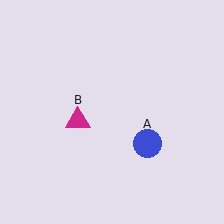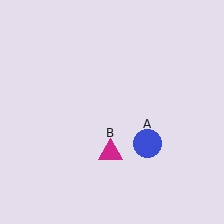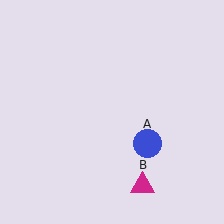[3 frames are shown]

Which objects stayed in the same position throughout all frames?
Blue circle (object A) remained stationary.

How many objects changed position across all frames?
1 object changed position: magenta triangle (object B).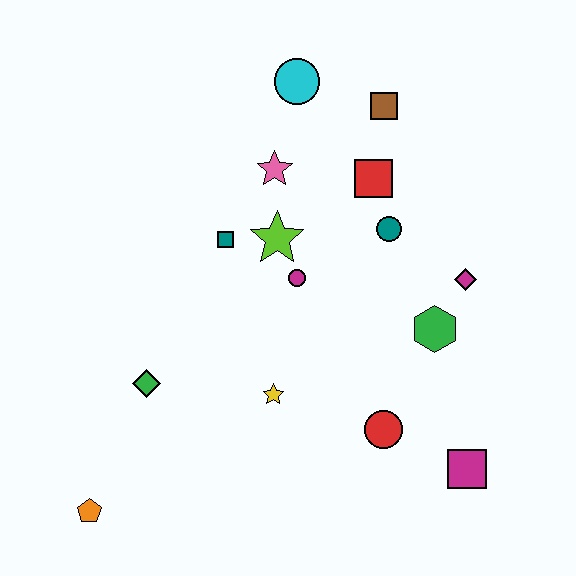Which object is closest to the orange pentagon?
The green diamond is closest to the orange pentagon.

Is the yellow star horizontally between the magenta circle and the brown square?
No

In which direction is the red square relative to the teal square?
The red square is to the right of the teal square.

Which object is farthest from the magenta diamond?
The orange pentagon is farthest from the magenta diamond.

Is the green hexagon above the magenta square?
Yes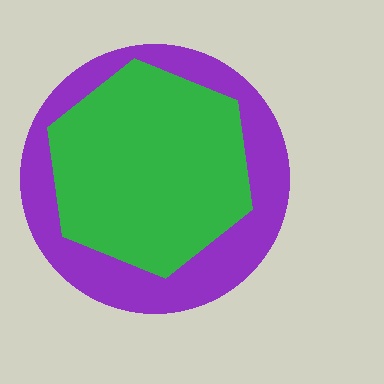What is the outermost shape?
The purple circle.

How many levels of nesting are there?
2.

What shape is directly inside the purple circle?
The green hexagon.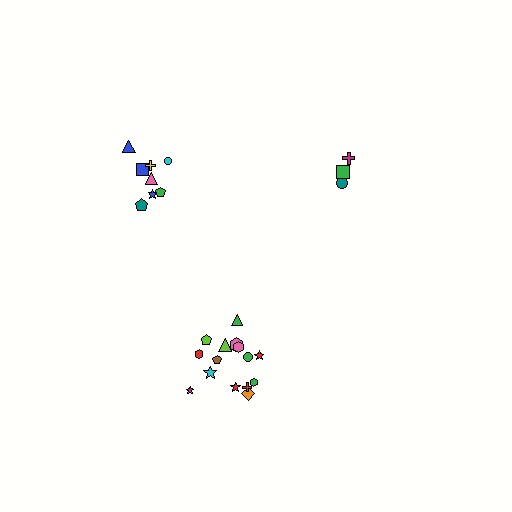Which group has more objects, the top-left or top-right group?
The top-left group.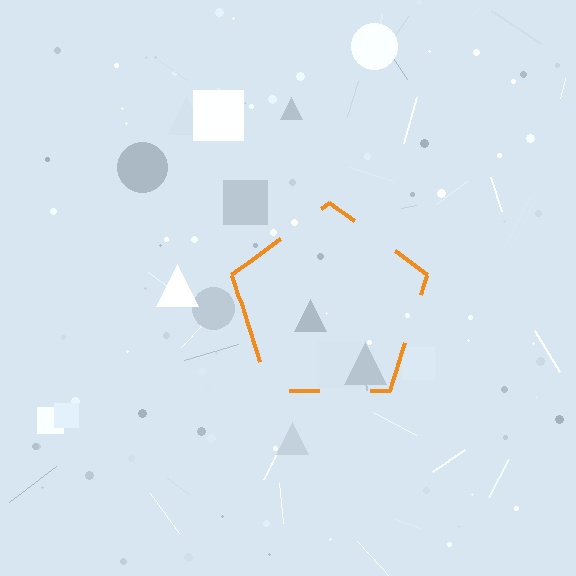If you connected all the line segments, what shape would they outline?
They would outline a pentagon.